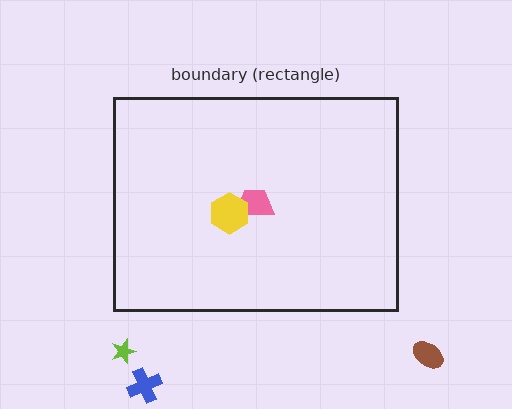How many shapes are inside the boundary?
2 inside, 3 outside.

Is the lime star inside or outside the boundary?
Outside.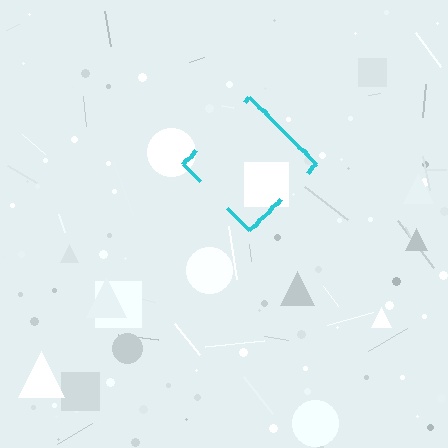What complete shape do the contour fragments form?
The contour fragments form a diamond.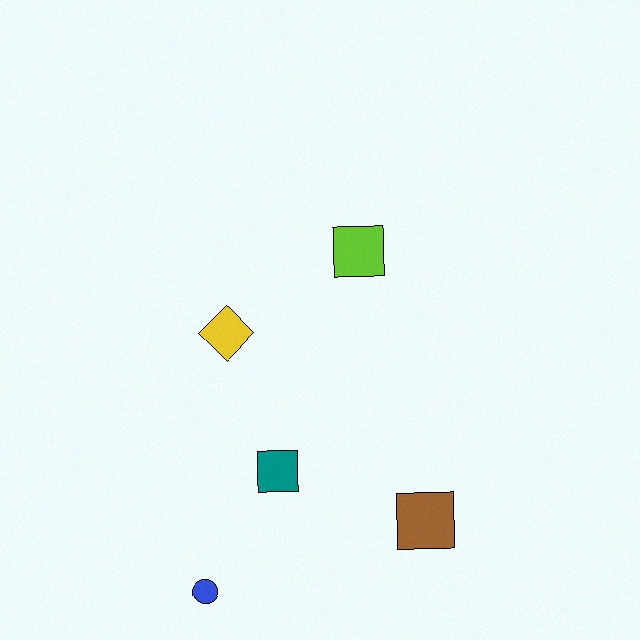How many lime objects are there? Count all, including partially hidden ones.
There is 1 lime object.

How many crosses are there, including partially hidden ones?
There are no crosses.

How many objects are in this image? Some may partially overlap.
There are 5 objects.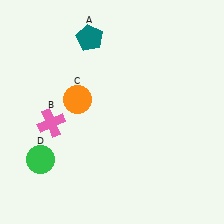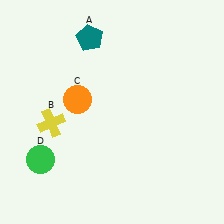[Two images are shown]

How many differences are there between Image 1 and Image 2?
There is 1 difference between the two images.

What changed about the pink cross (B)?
In Image 1, B is pink. In Image 2, it changed to yellow.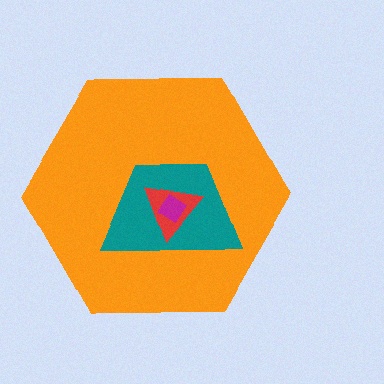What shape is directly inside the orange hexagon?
The teal trapezoid.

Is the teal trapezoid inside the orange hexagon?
Yes.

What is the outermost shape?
The orange hexagon.